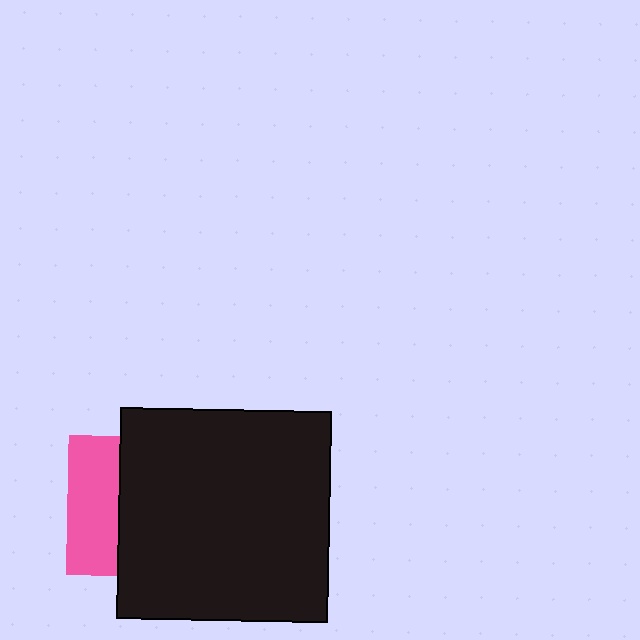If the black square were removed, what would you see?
You would see the complete pink square.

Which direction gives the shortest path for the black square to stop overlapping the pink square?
Moving right gives the shortest separation.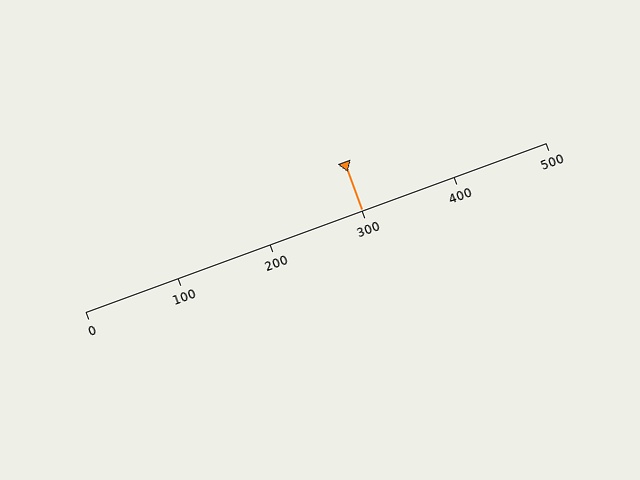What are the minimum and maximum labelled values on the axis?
The axis runs from 0 to 500.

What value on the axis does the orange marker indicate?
The marker indicates approximately 300.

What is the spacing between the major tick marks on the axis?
The major ticks are spaced 100 apart.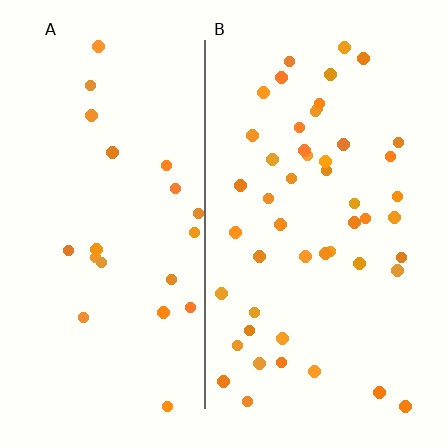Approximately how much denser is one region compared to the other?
Approximately 2.3× — region B over region A.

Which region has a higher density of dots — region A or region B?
B (the right).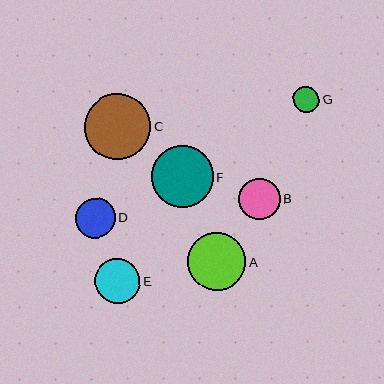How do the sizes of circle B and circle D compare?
Circle B and circle D are approximately the same size.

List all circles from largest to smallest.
From largest to smallest: C, F, A, E, B, D, G.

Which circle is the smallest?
Circle G is the smallest with a size of approximately 26 pixels.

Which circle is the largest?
Circle C is the largest with a size of approximately 66 pixels.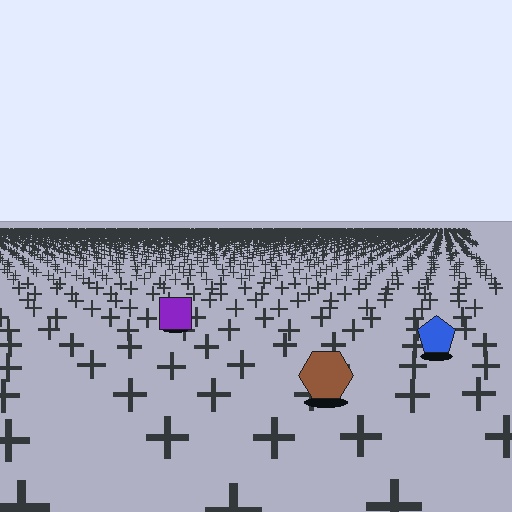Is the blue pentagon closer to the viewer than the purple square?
Yes. The blue pentagon is closer — you can tell from the texture gradient: the ground texture is coarser near it.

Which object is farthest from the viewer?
The purple square is farthest from the viewer. It appears smaller and the ground texture around it is denser.